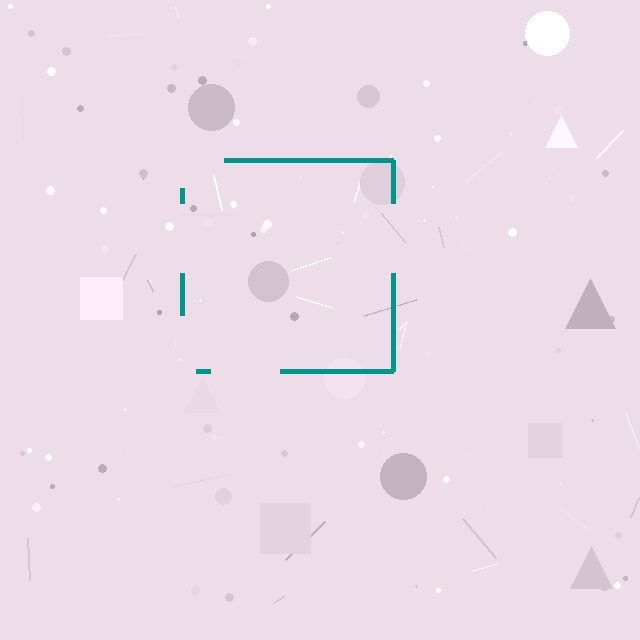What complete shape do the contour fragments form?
The contour fragments form a square.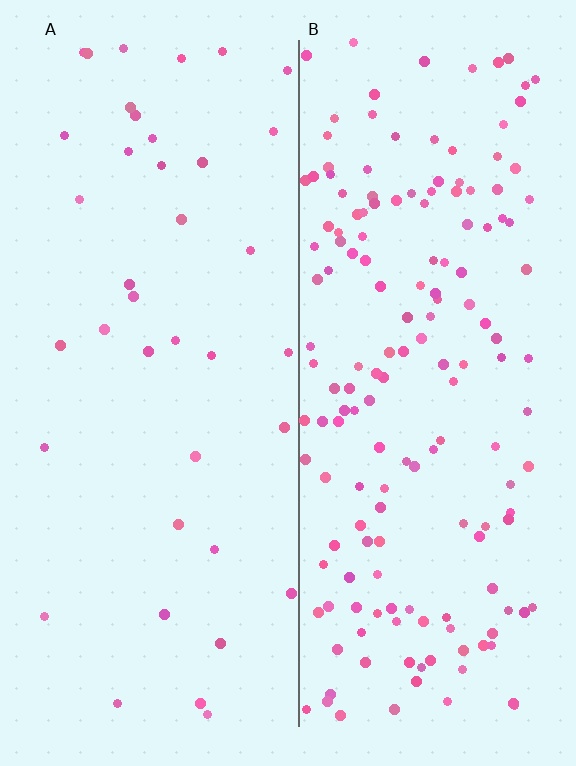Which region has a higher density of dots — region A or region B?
B (the right).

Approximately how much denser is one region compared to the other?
Approximately 4.3× — region B over region A.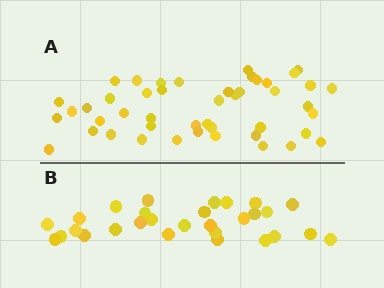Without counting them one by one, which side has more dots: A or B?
Region A (the top region) has more dots.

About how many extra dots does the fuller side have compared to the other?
Region A has approximately 15 more dots than region B.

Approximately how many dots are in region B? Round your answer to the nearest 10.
About 30 dots. (The exact count is 29, which rounds to 30.)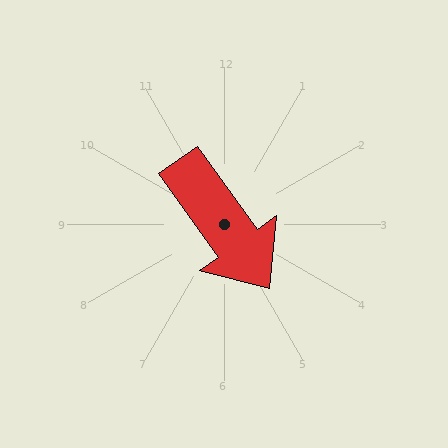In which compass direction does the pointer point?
Southeast.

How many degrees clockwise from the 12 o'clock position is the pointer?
Approximately 144 degrees.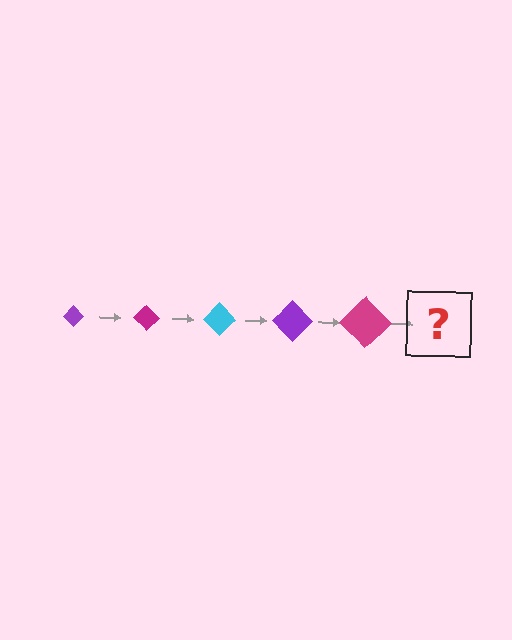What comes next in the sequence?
The next element should be a cyan diamond, larger than the previous one.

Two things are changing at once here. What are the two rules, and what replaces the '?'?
The two rules are that the diamond grows larger each step and the color cycles through purple, magenta, and cyan. The '?' should be a cyan diamond, larger than the previous one.